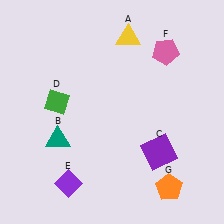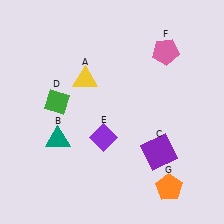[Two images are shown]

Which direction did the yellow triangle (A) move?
The yellow triangle (A) moved left.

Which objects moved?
The objects that moved are: the yellow triangle (A), the purple diamond (E).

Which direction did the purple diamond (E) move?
The purple diamond (E) moved up.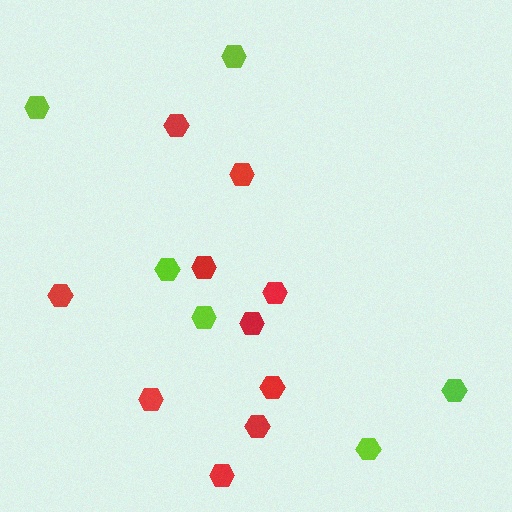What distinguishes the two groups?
There are 2 groups: one group of red hexagons (10) and one group of lime hexagons (6).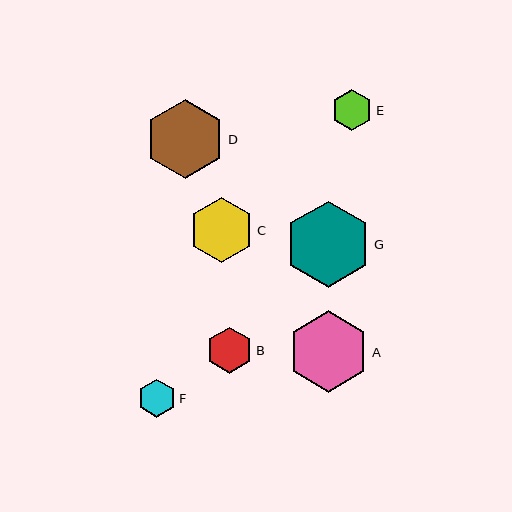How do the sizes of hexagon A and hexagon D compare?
Hexagon A and hexagon D are approximately the same size.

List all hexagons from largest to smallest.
From largest to smallest: G, A, D, C, B, E, F.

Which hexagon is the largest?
Hexagon G is the largest with a size of approximately 86 pixels.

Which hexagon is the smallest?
Hexagon F is the smallest with a size of approximately 38 pixels.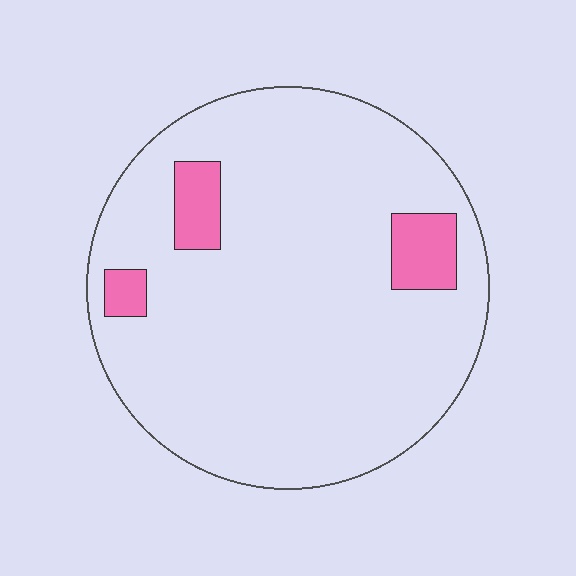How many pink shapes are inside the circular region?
3.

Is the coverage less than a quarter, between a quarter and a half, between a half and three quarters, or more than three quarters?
Less than a quarter.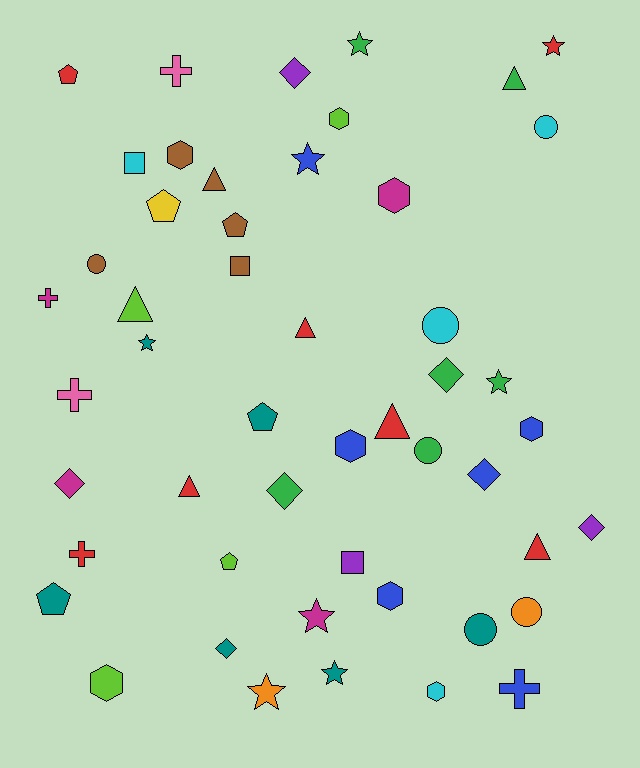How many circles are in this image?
There are 6 circles.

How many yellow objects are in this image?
There is 1 yellow object.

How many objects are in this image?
There are 50 objects.